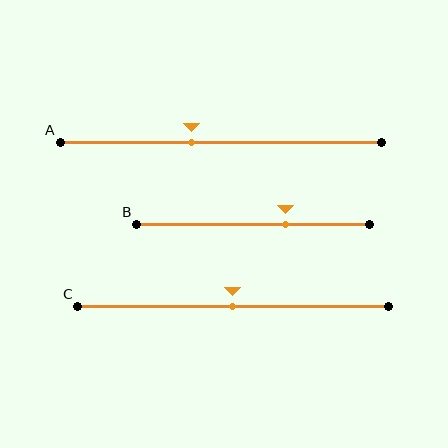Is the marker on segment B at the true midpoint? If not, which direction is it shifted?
No, the marker on segment B is shifted to the right by about 14% of the segment length.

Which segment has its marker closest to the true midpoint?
Segment C has its marker closest to the true midpoint.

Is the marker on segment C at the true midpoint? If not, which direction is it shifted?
Yes, the marker on segment C is at the true midpoint.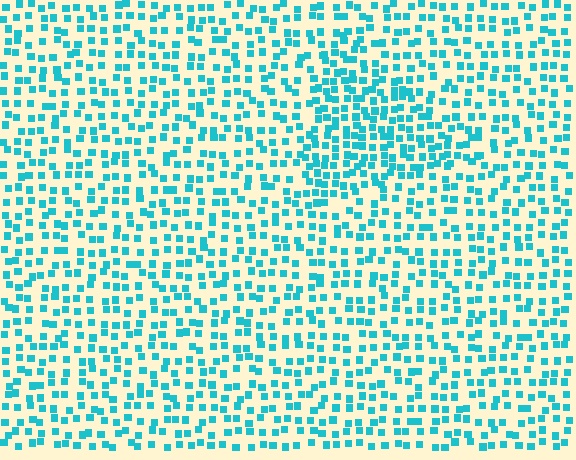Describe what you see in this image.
The image contains small cyan elements arranged at two different densities. A triangle-shaped region is visible where the elements are more densely packed than the surrounding area.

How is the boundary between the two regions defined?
The boundary is defined by a change in element density (approximately 1.7x ratio). All elements are the same color, size, and shape.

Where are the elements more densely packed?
The elements are more densely packed inside the triangle boundary.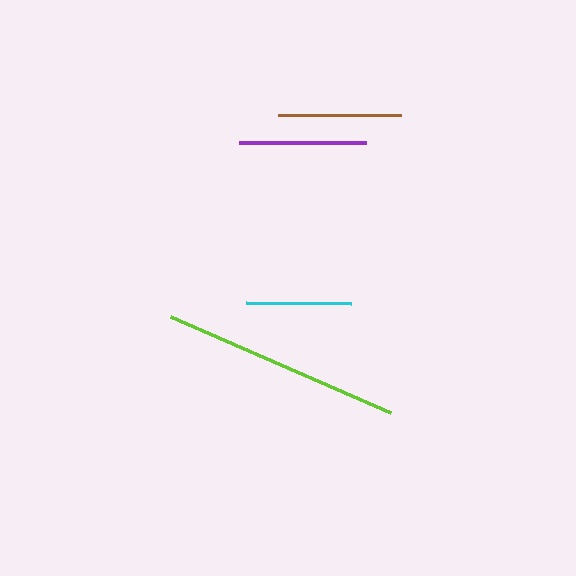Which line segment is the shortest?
The cyan line is the shortest at approximately 105 pixels.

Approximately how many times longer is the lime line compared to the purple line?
The lime line is approximately 1.9 times the length of the purple line.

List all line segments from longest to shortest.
From longest to shortest: lime, purple, brown, cyan.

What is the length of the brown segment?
The brown segment is approximately 124 pixels long.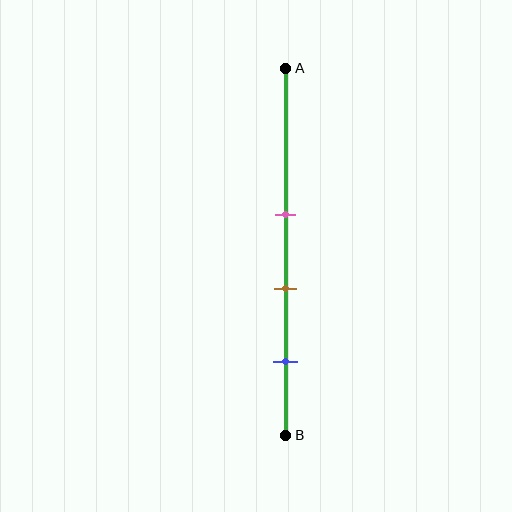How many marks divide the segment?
There are 3 marks dividing the segment.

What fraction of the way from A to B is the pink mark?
The pink mark is approximately 40% (0.4) of the way from A to B.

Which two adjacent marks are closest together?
The pink and brown marks are the closest adjacent pair.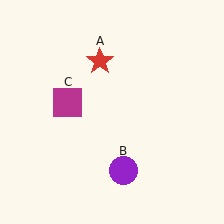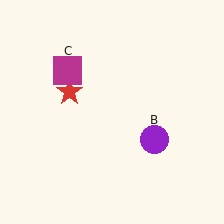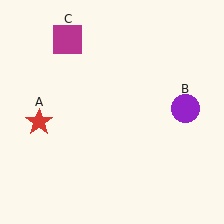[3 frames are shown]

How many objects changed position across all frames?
3 objects changed position: red star (object A), purple circle (object B), magenta square (object C).